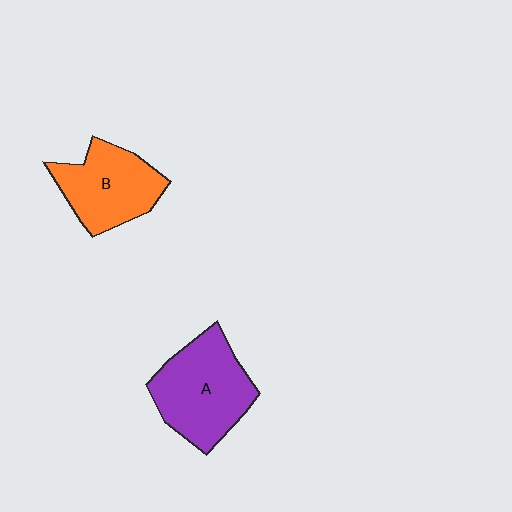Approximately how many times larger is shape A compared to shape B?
Approximately 1.2 times.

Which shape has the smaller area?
Shape B (orange).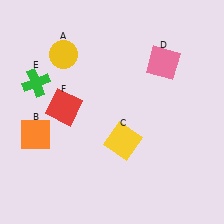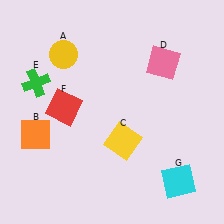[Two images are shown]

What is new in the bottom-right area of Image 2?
A cyan square (G) was added in the bottom-right area of Image 2.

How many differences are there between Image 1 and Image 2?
There is 1 difference between the two images.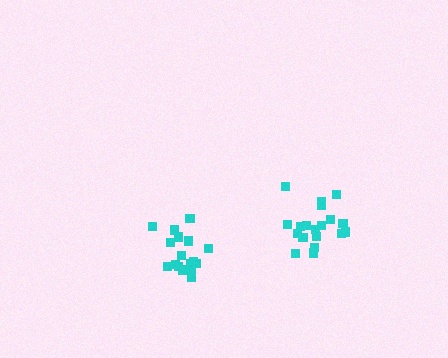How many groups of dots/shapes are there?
There are 2 groups.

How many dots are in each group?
Group 1: 19 dots, Group 2: 17 dots (36 total).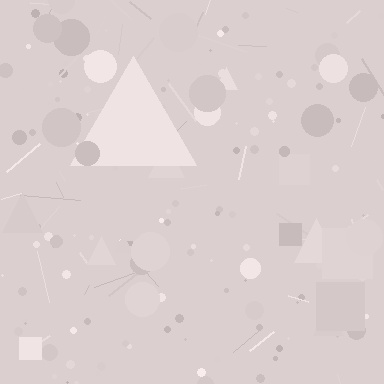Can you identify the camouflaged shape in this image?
The camouflaged shape is a triangle.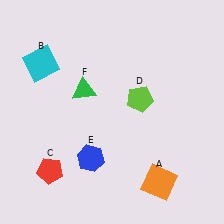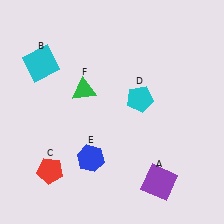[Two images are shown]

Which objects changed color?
A changed from orange to purple. D changed from lime to cyan.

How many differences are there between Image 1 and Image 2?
There are 2 differences between the two images.